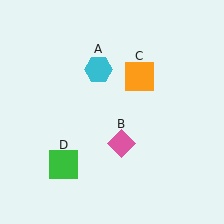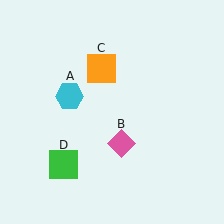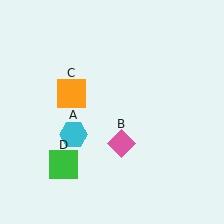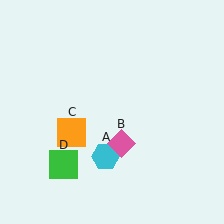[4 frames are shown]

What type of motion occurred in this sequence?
The cyan hexagon (object A), orange square (object C) rotated counterclockwise around the center of the scene.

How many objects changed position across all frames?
2 objects changed position: cyan hexagon (object A), orange square (object C).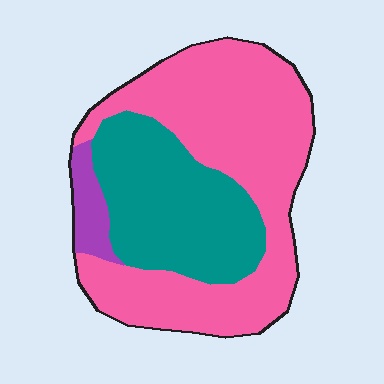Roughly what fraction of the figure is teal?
Teal takes up between a quarter and a half of the figure.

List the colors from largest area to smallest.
From largest to smallest: pink, teal, purple.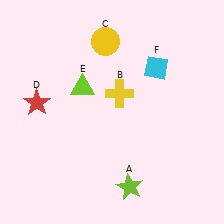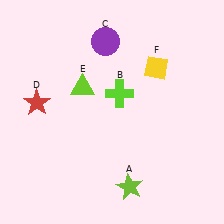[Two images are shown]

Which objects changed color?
B changed from yellow to lime. C changed from yellow to purple. F changed from cyan to yellow.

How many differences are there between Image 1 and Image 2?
There are 3 differences between the two images.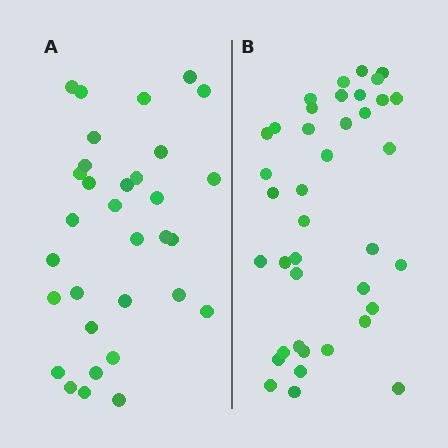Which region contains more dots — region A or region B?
Region B (the right region) has more dots.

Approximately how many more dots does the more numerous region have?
Region B has roughly 8 or so more dots than region A.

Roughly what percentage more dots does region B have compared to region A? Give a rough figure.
About 20% more.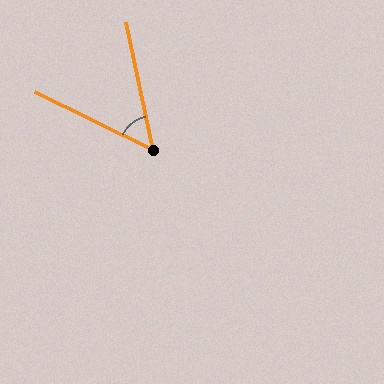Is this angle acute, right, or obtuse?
It is acute.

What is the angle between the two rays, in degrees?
Approximately 52 degrees.